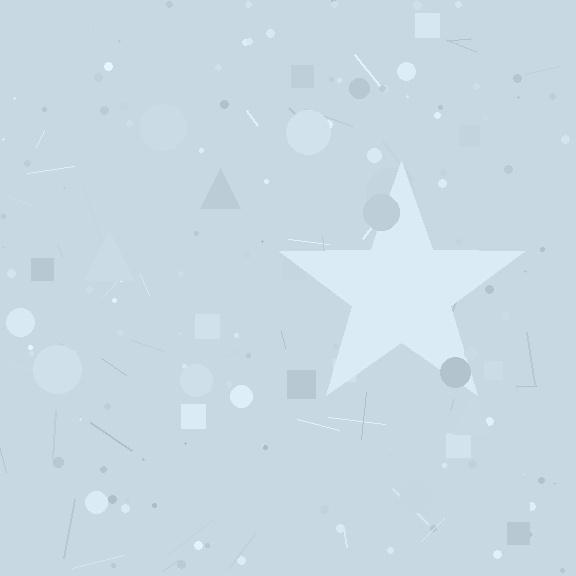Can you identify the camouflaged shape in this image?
The camouflaged shape is a star.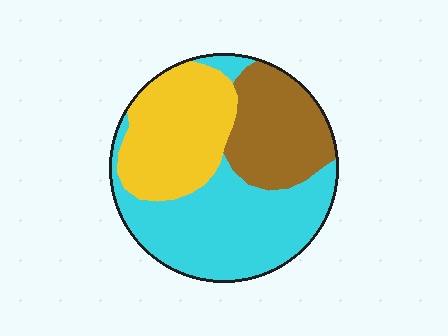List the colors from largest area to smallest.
From largest to smallest: cyan, yellow, brown.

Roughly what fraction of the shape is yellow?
Yellow takes up about one third (1/3) of the shape.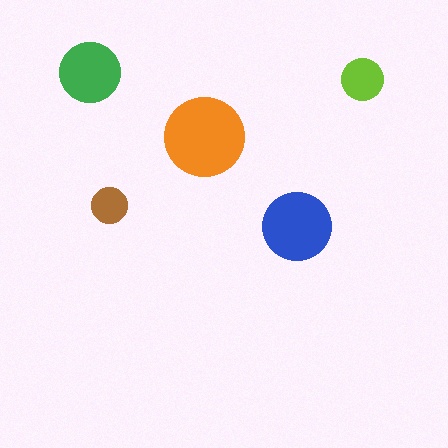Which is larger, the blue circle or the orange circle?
The orange one.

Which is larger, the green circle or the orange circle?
The orange one.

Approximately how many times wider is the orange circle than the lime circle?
About 2 times wider.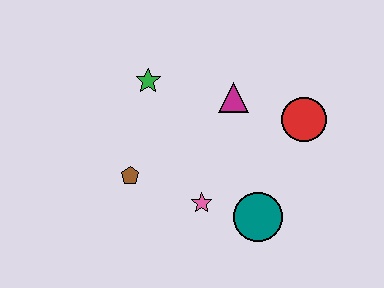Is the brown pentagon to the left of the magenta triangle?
Yes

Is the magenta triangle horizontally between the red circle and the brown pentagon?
Yes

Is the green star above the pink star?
Yes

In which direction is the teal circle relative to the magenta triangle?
The teal circle is below the magenta triangle.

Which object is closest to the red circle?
The magenta triangle is closest to the red circle.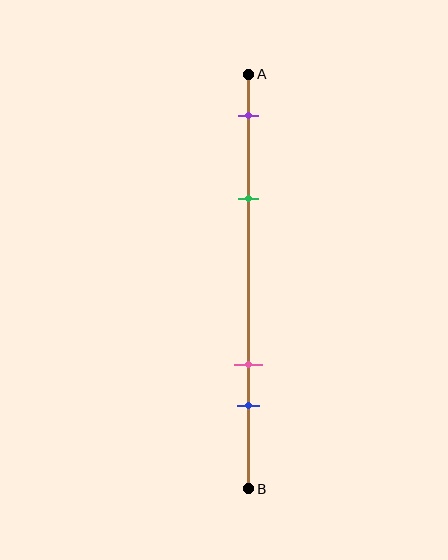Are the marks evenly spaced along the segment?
No, the marks are not evenly spaced.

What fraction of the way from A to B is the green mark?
The green mark is approximately 30% (0.3) of the way from A to B.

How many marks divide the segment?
There are 4 marks dividing the segment.